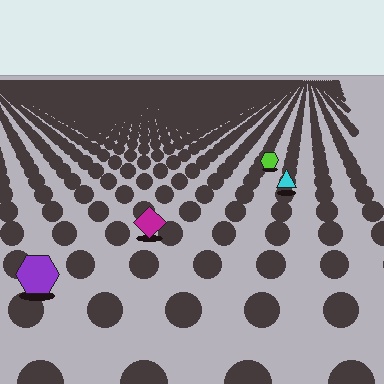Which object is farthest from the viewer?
The lime hexagon is farthest from the viewer. It appears smaller and the ground texture around it is denser.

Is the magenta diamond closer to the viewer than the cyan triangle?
Yes. The magenta diamond is closer — you can tell from the texture gradient: the ground texture is coarser near it.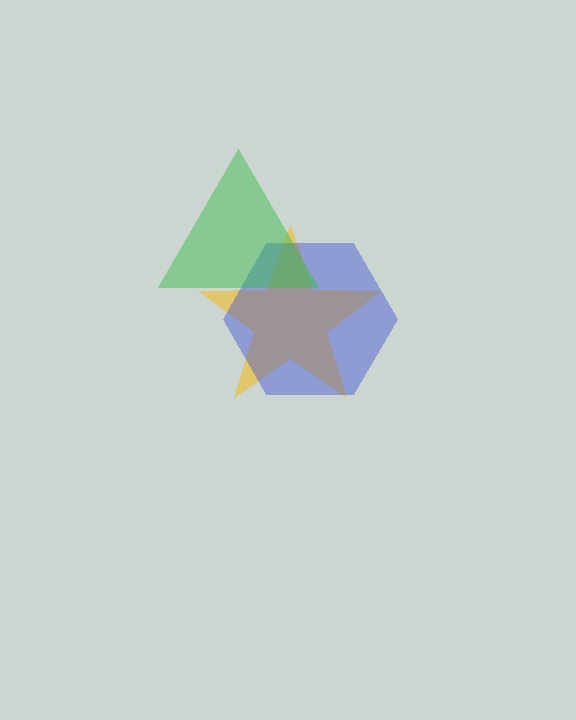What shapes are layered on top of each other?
The layered shapes are: a yellow star, a blue hexagon, a green triangle.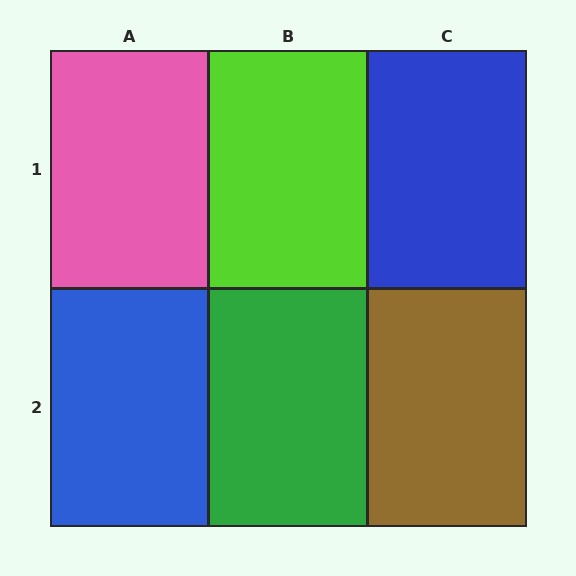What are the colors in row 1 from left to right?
Pink, lime, blue.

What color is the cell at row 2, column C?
Brown.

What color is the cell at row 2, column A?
Blue.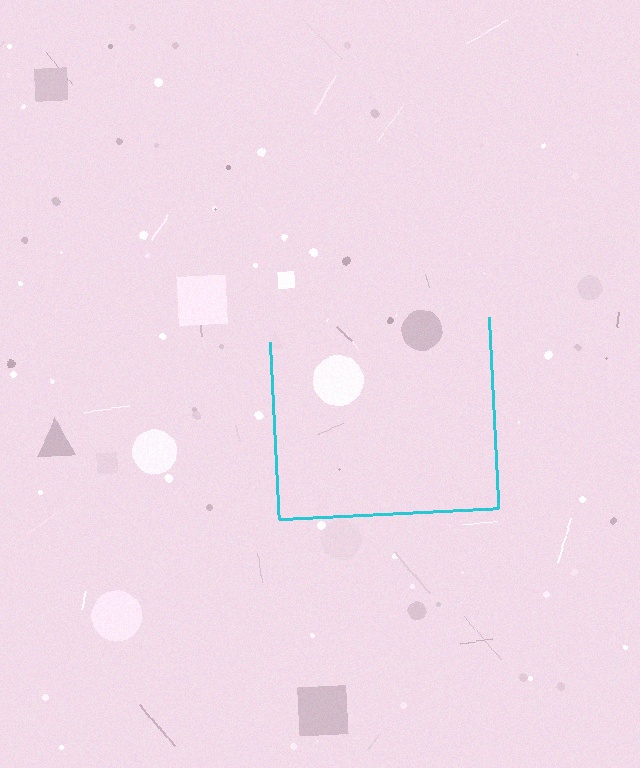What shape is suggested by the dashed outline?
The dashed outline suggests a square.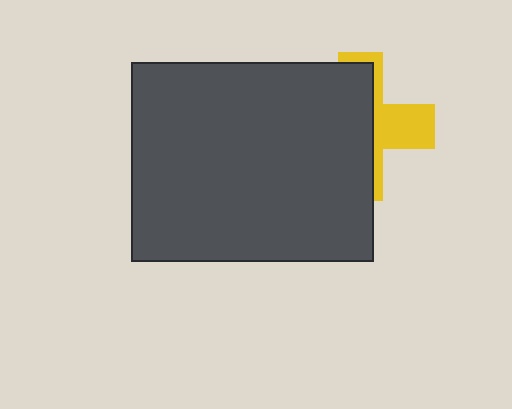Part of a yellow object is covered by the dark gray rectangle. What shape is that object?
It is a cross.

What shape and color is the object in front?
The object in front is a dark gray rectangle.